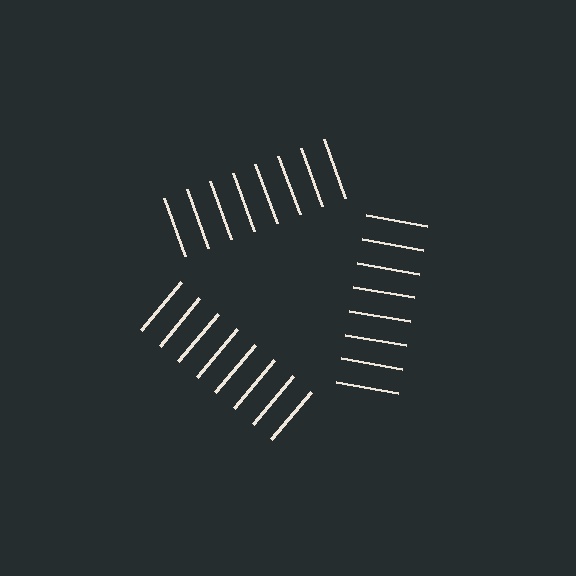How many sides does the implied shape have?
3 sides — the line-ends trace a triangle.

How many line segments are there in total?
24 — 8 along each of the 3 edges.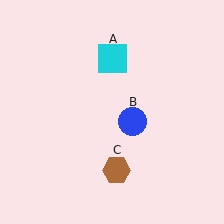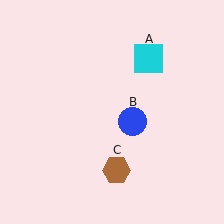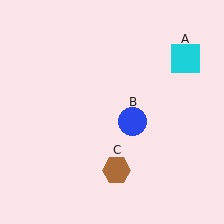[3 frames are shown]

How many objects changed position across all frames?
1 object changed position: cyan square (object A).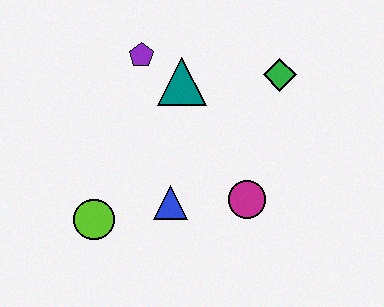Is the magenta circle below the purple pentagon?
Yes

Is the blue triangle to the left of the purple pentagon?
No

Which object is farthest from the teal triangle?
The lime circle is farthest from the teal triangle.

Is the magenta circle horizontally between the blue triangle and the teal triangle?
No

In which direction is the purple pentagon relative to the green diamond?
The purple pentagon is to the left of the green diamond.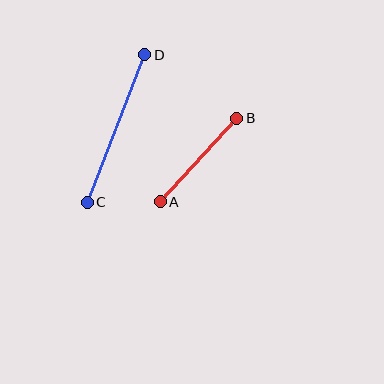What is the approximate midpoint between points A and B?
The midpoint is at approximately (199, 160) pixels.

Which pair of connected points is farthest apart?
Points C and D are farthest apart.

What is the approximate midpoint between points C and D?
The midpoint is at approximately (116, 128) pixels.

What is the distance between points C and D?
The distance is approximately 159 pixels.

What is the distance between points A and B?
The distance is approximately 113 pixels.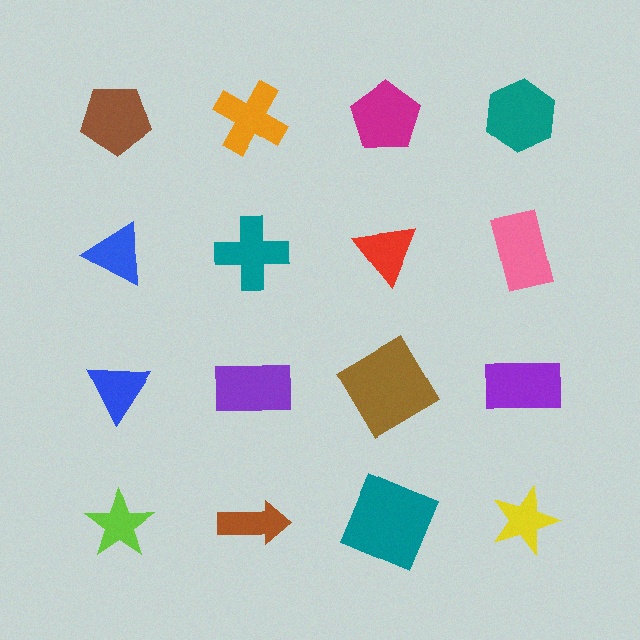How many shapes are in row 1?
4 shapes.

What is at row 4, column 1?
A lime star.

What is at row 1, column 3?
A magenta pentagon.